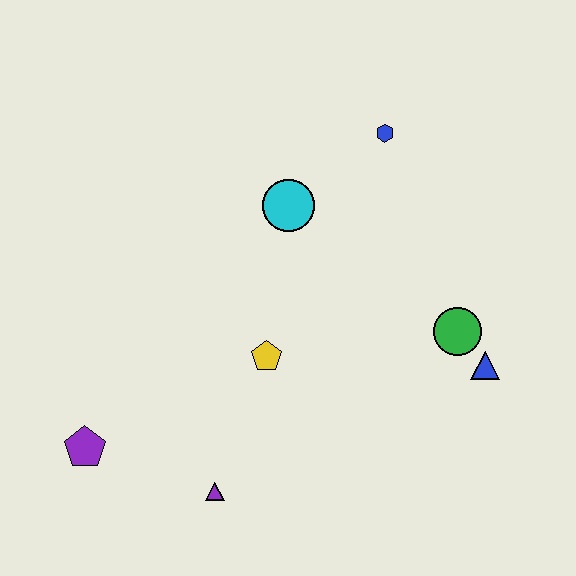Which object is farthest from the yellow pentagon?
The blue hexagon is farthest from the yellow pentagon.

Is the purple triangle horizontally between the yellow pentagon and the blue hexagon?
No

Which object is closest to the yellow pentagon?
The purple triangle is closest to the yellow pentagon.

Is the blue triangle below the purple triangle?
No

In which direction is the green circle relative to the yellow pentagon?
The green circle is to the right of the yellow pentagon.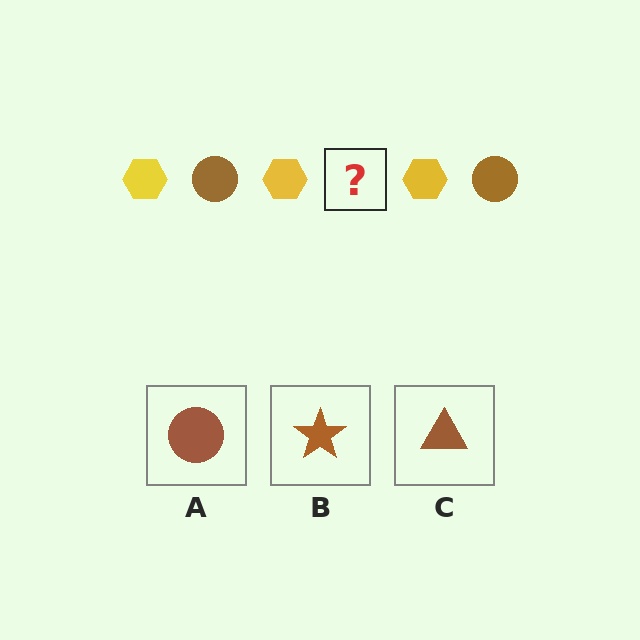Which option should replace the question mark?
Option A.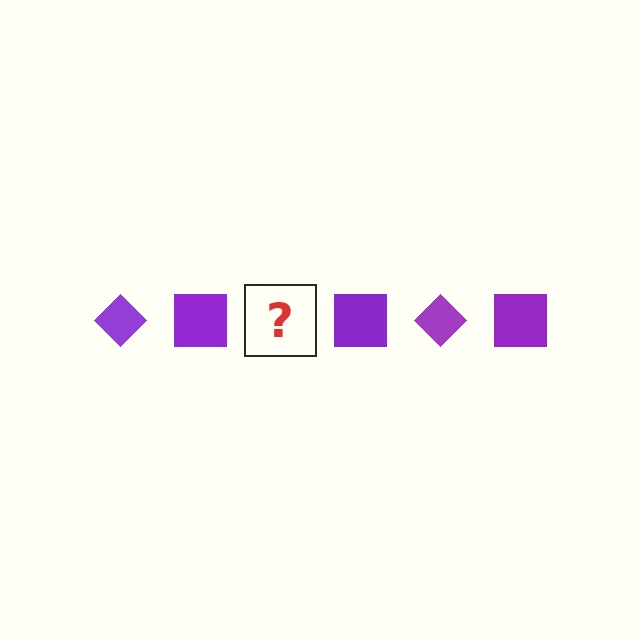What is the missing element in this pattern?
The missing element is a purple diamond.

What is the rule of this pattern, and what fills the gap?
The rule is that the pattern cycles through diamond, square shapes in purple. The gap should be filled with a purple diamond.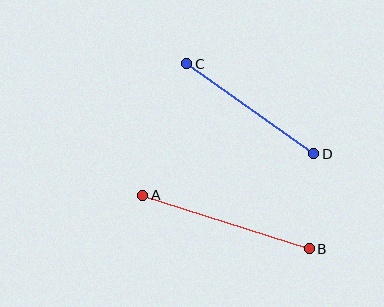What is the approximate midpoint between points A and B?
The midpoint is at approximately (226, 222) pixels.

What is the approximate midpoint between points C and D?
The midpoint is at approximately (250, 109) pixels.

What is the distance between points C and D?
The distance is approximately 155 pixels.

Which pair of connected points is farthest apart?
Points A and B are farthest apart.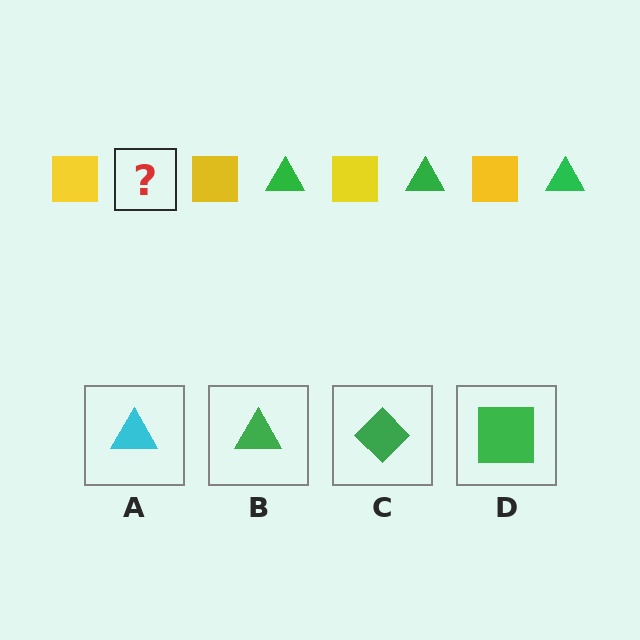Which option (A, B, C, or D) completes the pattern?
B.